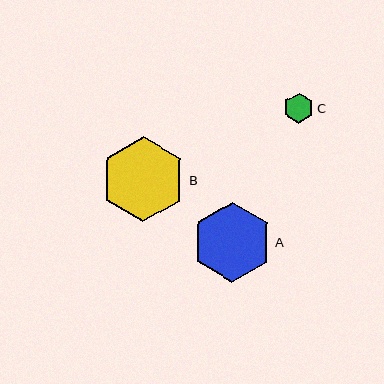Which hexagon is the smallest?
Hexagon C is the smallest with a size of approximately 30 pixels.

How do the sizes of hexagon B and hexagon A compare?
Hexagon B and hexagon A are approximately the same size.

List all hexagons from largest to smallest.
From largest to smallest: B, A, C.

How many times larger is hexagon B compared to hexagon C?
Hexagon B is approximately 2.8 times the size of hexagon C.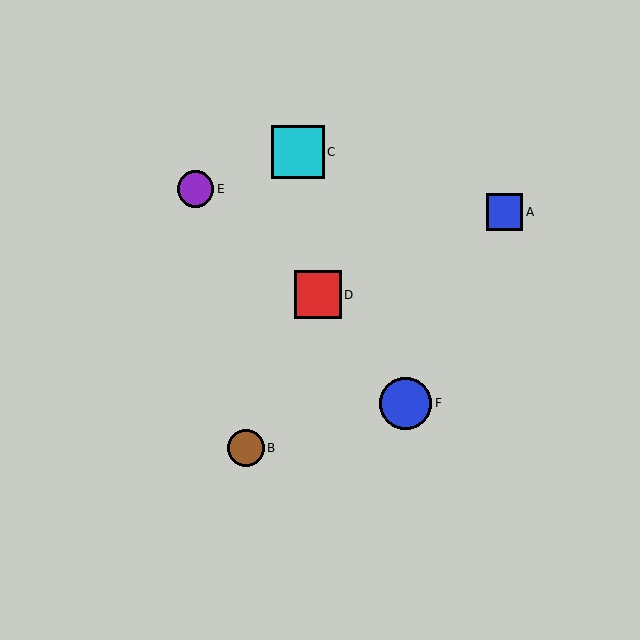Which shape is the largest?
The cyan square (labeled C) is the largest.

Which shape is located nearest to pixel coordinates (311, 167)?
The cyan square (labeled C) at (298, 152) is nearest to that location.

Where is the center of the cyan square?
The center of the cyan square is at (298, 152).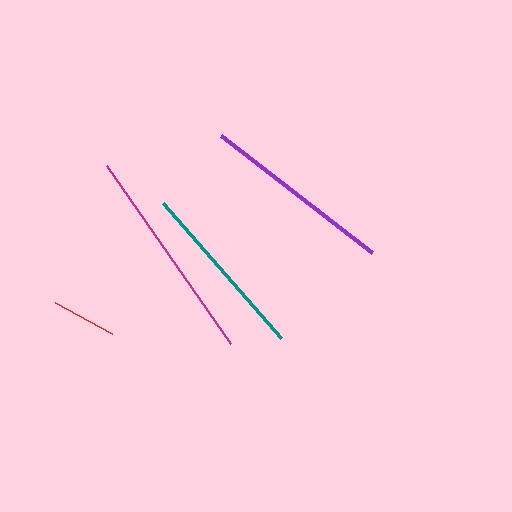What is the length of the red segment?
The red segment is approximately 64 pixels long.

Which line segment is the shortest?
The red line is the shortest at approximately 64 pixels.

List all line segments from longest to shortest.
From longest to shortest: magenta, purple, teal, red.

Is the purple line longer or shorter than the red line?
The purple line is longer than the red line.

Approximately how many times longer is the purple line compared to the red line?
The purple line is approximately 3.0 times the length of the red line.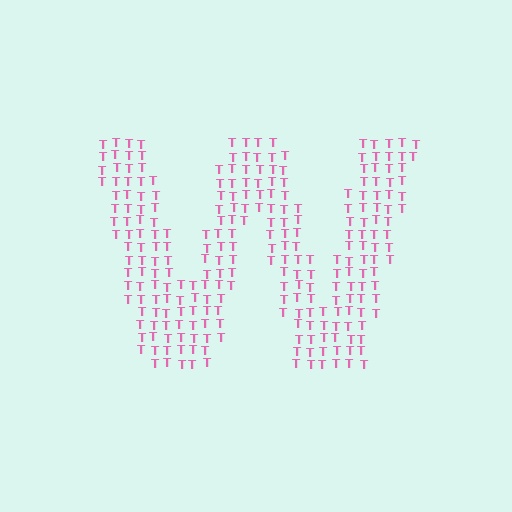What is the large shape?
The large shape is the letter W.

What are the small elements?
The small elements are letter T's.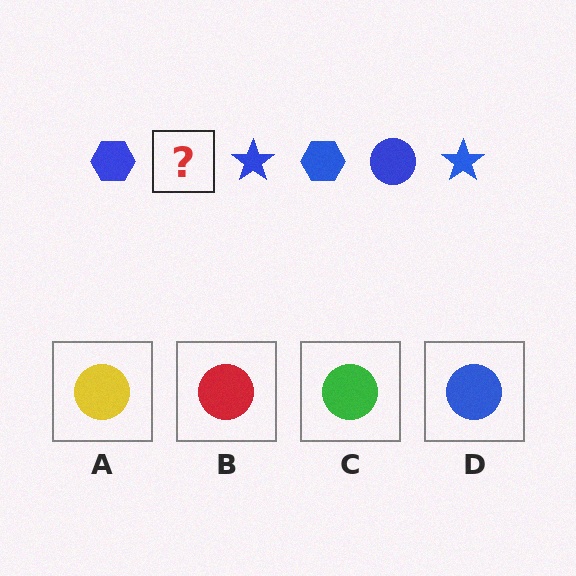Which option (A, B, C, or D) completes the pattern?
D.